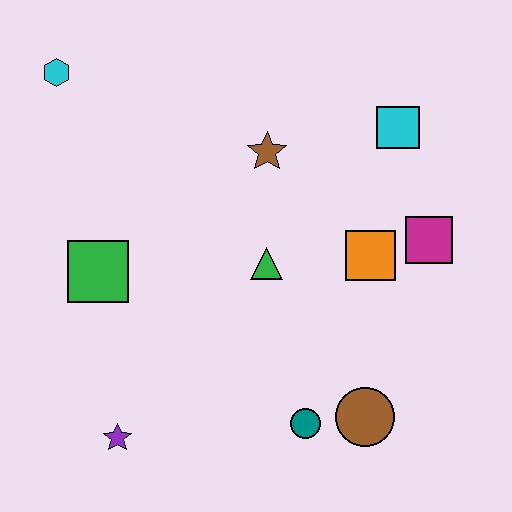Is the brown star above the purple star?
Yes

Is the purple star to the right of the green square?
Yes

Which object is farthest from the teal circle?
The cyan hexagon is farthest from the teal circle.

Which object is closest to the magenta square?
The orange square is closest to the magenta square.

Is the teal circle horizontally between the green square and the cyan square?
Yes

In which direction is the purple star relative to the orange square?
The purple star is to the left of the orange square.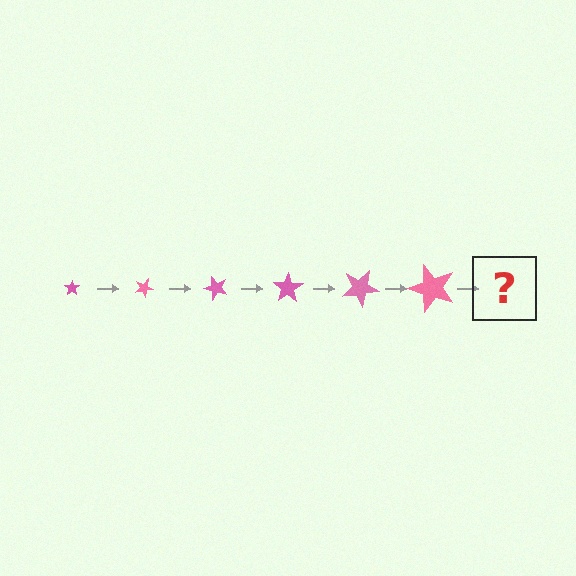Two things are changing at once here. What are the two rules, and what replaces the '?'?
The two rules are that the star grows larger each step and it rotates 25 degrees each step. The '?' should be a star, larger than the previous one and rotated 150 degrees from the start.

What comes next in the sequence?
The next element should be a star, larger than the previous one and rotated 150 degrees from the start.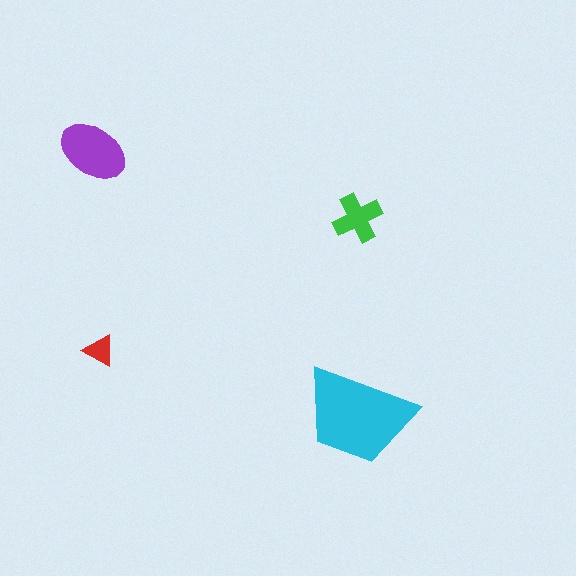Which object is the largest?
The cyan trapezoid.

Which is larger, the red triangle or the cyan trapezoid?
The cyan trapezoid.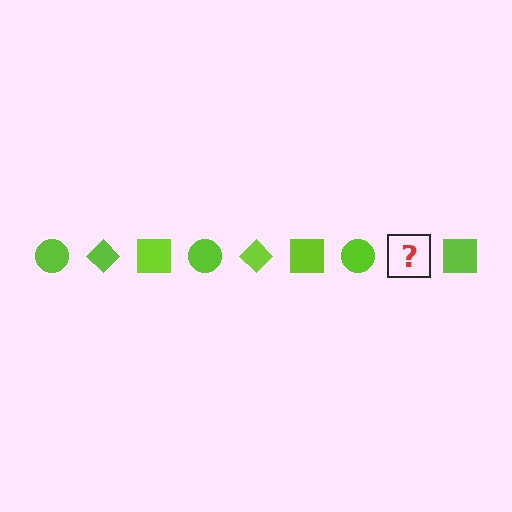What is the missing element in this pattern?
The missing element is a lime diamond.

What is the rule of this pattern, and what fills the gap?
The rule is that the pattern cycles through circle, diamond, square shapes in lime. The gap should be filled with a lime diamond.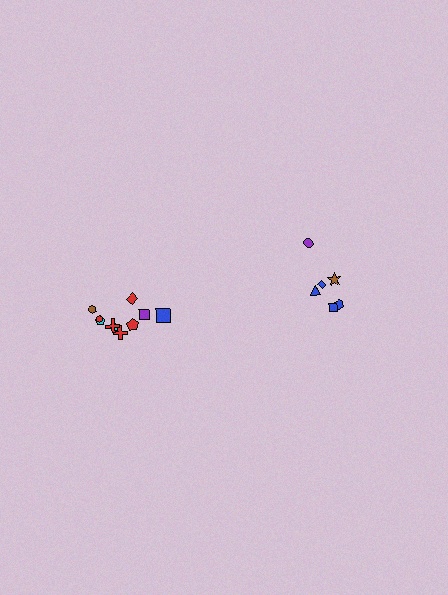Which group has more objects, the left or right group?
The left group.